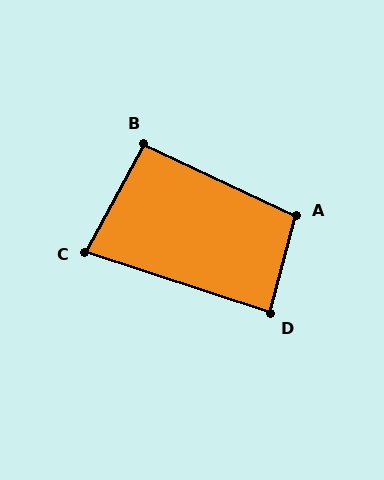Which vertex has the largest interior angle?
A, at approximately 100 degrees.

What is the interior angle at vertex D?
Approximately 87 degrees (approximately right).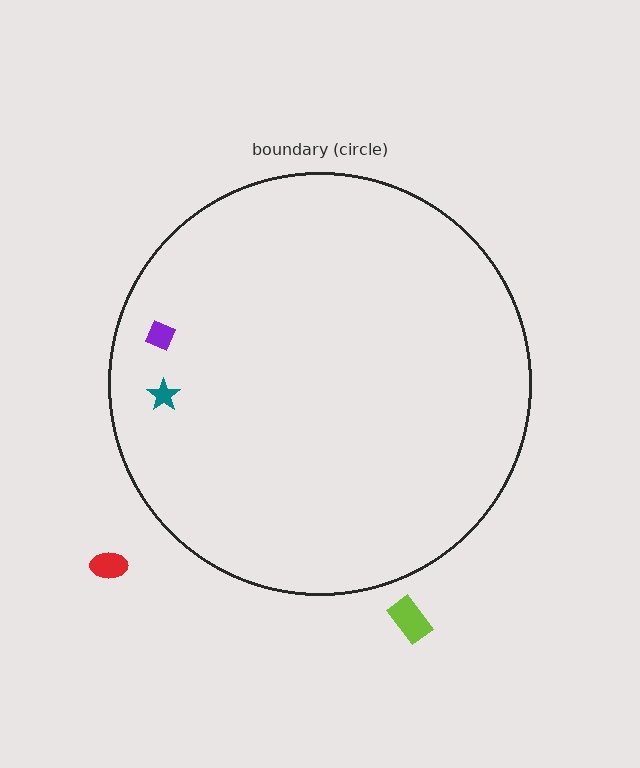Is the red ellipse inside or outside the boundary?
Outside.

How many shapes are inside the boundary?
2 inside, 2 outside.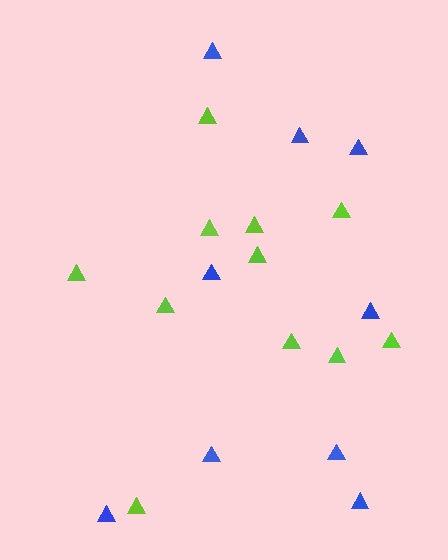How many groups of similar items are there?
There are 2 groups: one group of blue triangles (9) and one group of lime triangles (11).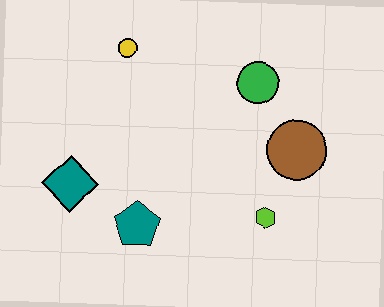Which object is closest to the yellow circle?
The green circle is closest to the yellow circle.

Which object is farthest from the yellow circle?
The lime hexagon is farthest from the yellow circle.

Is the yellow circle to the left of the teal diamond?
No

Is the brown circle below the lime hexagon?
No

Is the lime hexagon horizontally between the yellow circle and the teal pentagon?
No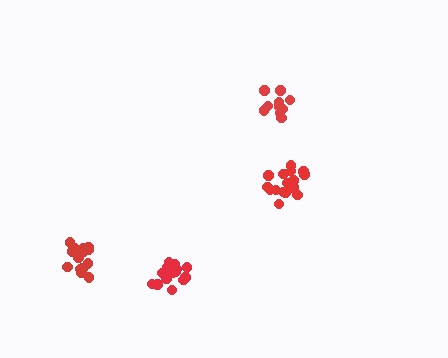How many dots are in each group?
Group 1: 17 dots, Group 2: 17 dots, Group 3: 12 dots, Group 4: 15 dots (61 total).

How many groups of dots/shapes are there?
There are 4 groups.